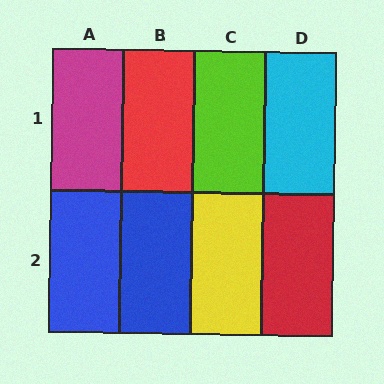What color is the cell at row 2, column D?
Red.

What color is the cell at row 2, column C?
Yellow.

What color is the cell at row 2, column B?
Blue.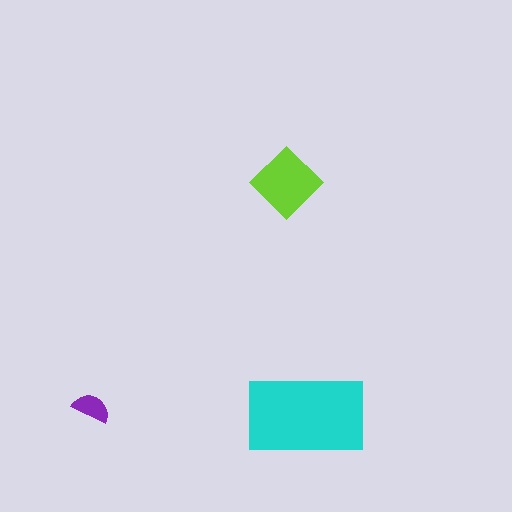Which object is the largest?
The cyan rectangle.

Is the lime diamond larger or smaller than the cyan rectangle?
Smaller.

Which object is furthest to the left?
The purple semicircle is leftmost.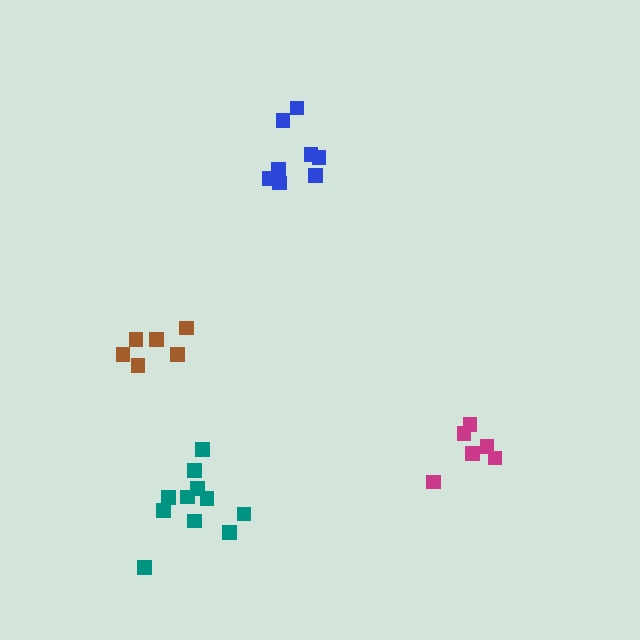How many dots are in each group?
Group 1: 6 dots, Group 2: 6 dots, Group 3: 8 dots, Group 4: 11 dots (31 total).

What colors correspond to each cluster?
The clusters are colored: brown, magenta, blue, teal.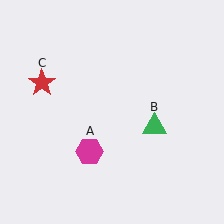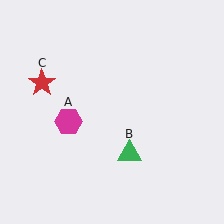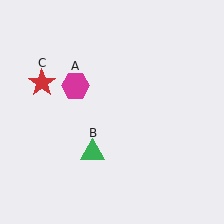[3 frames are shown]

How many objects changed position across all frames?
2 objects changed position: magenta hexagon (object A), green triangle (object B).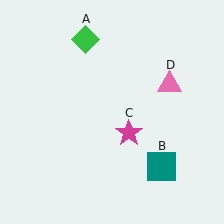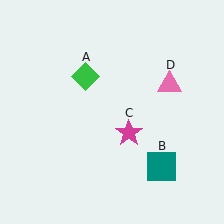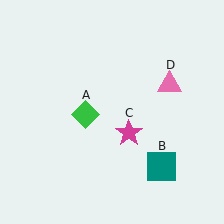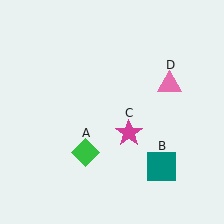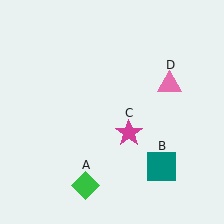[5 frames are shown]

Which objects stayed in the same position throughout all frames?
Teal square (object B) and magenta star (object C) and pink triangle (object D) remained stationary.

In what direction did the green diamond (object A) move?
The green diamond (object A) moved down.